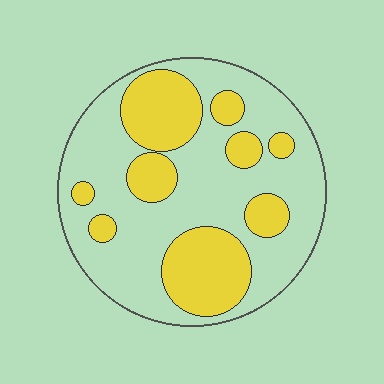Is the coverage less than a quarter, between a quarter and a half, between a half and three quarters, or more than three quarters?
Between a quarter and a half.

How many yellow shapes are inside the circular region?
9.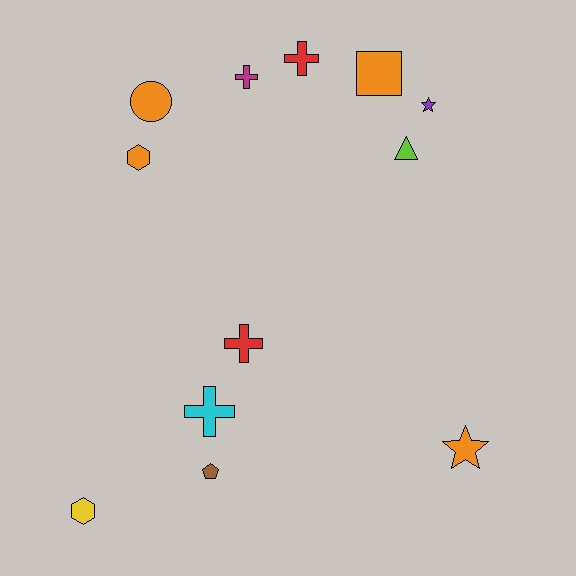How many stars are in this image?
There are 2 stars.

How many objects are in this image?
There are 12 objects.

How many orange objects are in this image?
There are 4 orange objects.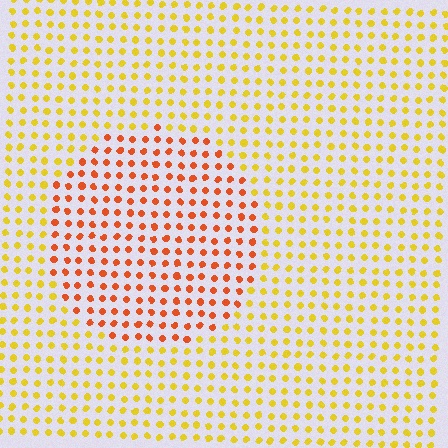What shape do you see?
I see a circle.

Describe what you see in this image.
The image is filled with small yellow elements in a uniform arrangement. A circle-shaped region is visible where the elements are tinted to a slightly different hue, forming a subtle color boundary.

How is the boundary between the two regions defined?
The boundary is defined purely by a slight shift in hue (about 39 degrees). Spacing, size, and orientation are identical on both sides.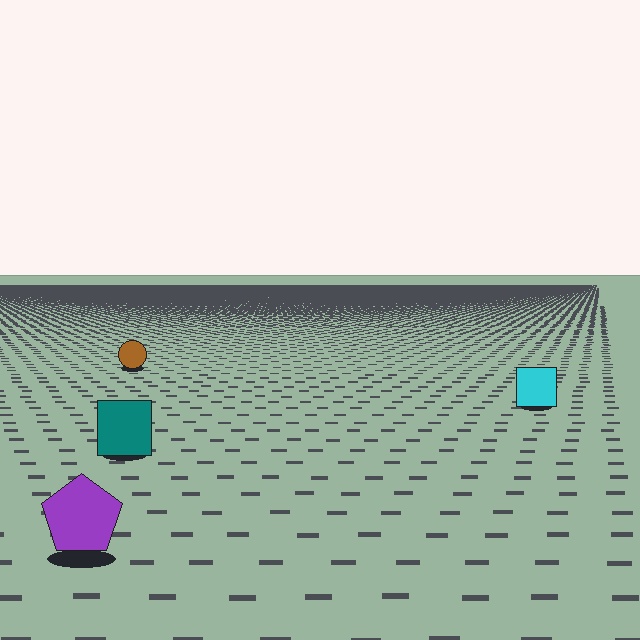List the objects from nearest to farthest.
From nearest to farthest: the purple pentagon, the teal square, the cyan square, the brown circle.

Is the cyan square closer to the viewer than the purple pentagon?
No. The purple pentagon is closer — you can tell from the texture gradient: the ground texture is coarser near it.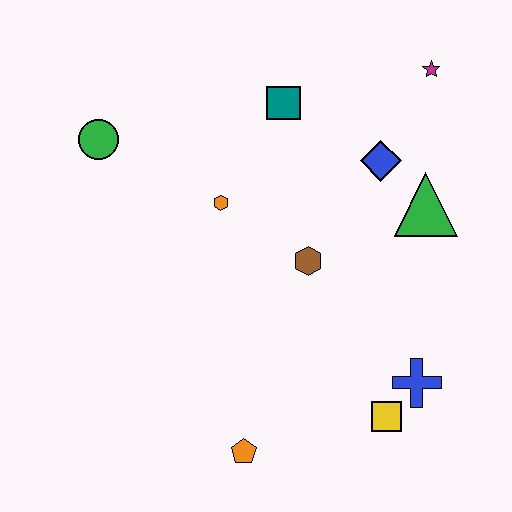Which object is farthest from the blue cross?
The green circle is farthest from the blue cross.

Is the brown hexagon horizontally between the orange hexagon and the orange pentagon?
No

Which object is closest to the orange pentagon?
The yellow square is closest to the orange pentagon.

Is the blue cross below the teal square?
Yes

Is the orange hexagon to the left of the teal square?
Yes